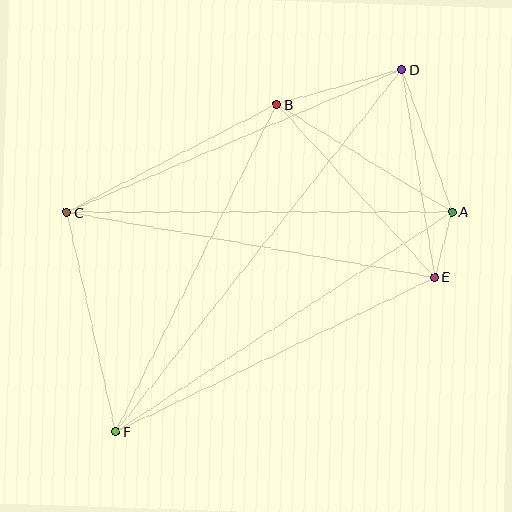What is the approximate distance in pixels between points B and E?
The distance between B and E is approximately 235 pixels.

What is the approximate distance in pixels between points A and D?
The distance between A and D is approximately 151 pixels.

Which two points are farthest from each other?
Points D and F are farthest from each other.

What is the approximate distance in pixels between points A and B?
The distance between A and B is approximately 205 pixels.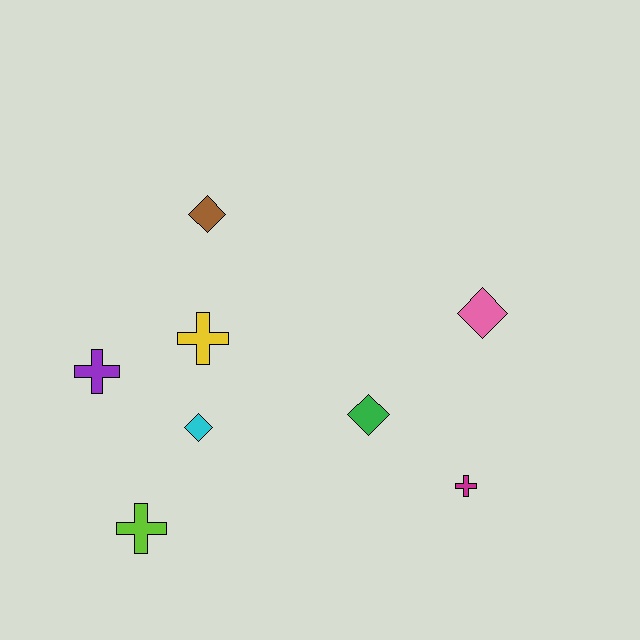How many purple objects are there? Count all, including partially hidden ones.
There is 1 purple object.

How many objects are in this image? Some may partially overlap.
There are 8 objects.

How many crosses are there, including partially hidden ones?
There are 4 crosses.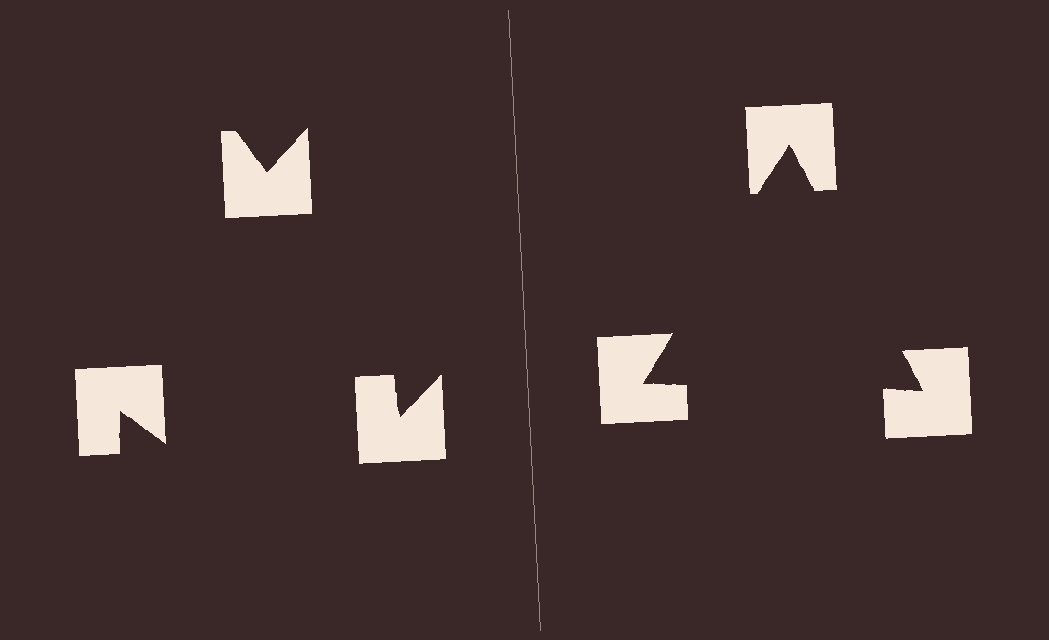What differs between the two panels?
The notched squares are positioned identically on both sides; only the wedge orientations differ. On the right they align to a triangle; on the left they are misaligned.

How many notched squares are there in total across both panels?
6 — 3 on each side.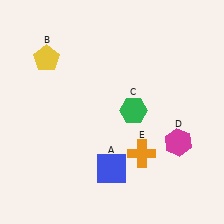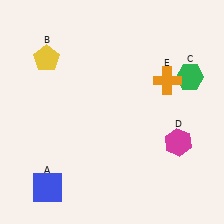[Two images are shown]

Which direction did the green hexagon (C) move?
The green hexagon (C) moved right.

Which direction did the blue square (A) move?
The blue square (A) moved left.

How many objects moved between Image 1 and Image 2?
3 objects moved between the two images.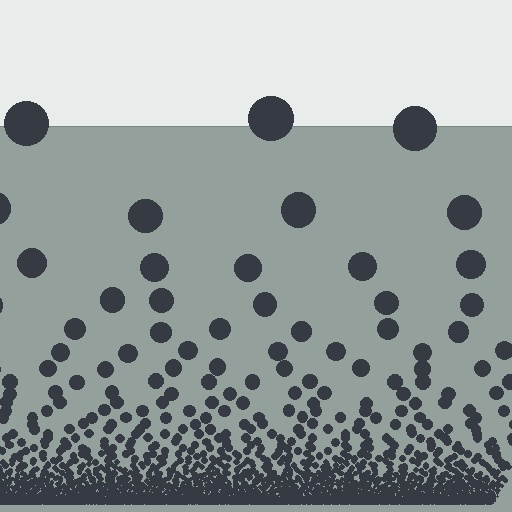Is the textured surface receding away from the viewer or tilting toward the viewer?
The surface appears to tilt toward the viewer. Texture elements get larger and sparser toward the top.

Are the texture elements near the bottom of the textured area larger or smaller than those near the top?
Smaller. The gradient is inverted — elements near the bottom are smaller and denser.